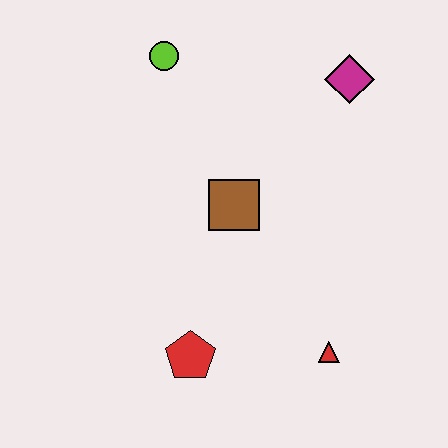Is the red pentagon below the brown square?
Yes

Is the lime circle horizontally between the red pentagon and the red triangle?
No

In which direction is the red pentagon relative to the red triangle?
The red pentagon is to the left of the red triangle.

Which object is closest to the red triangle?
The red pentagon is closest to the red triangle.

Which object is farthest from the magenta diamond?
The red pentagon is farthest from the magenta diamond.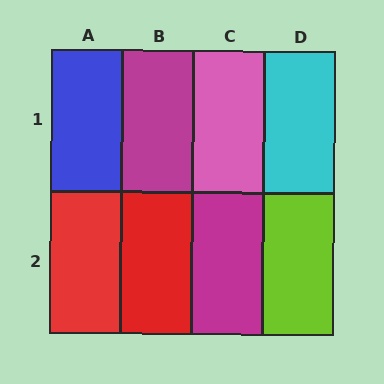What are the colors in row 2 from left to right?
Red, red, magenta, lime.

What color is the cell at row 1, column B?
Magenta.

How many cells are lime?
1 cell is lime.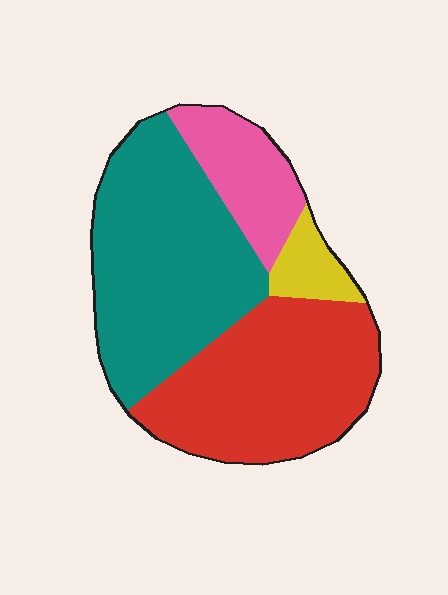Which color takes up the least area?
Yellow, at roughly 5%.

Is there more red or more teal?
Teal.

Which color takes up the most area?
Teal, at roughly 40%.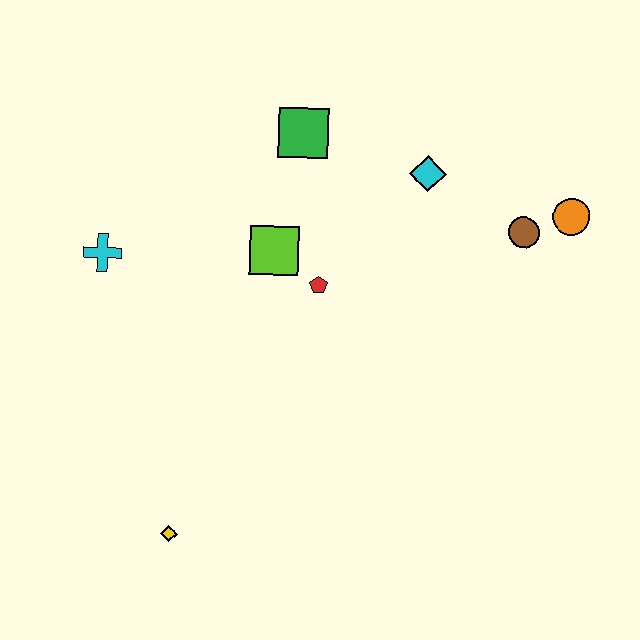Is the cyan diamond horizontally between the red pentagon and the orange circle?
Yes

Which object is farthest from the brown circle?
The yellow diamond is farthest from the brown circle.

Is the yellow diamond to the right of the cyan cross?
Yes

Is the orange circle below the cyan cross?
No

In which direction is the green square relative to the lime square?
The green square is above the lime square.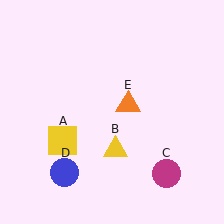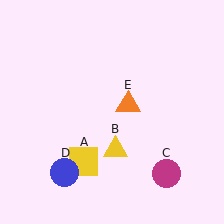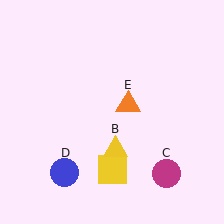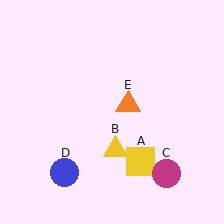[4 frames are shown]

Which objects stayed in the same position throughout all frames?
Yellow triangle (object B) and magenta circle (object C) and blue circle (object D) and orange triangle (object E) remained stationary.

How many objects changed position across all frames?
1 object changed position: yellow square (object A).